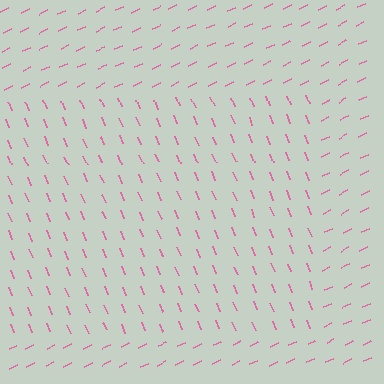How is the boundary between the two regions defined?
The boundary is defined purely by a change in line orientation (approximately 87 degrees difference). All lines are the same color and thickness.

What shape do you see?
I see a rectangle.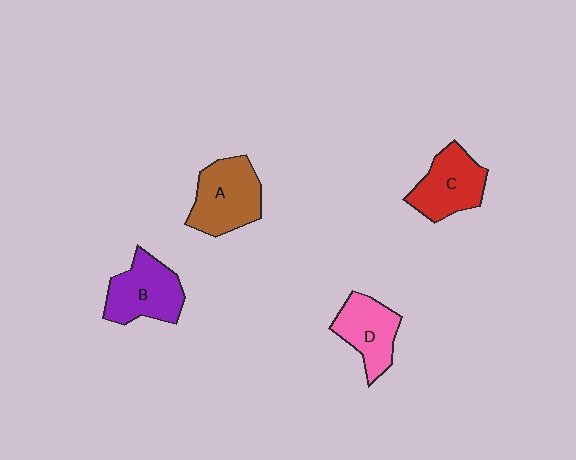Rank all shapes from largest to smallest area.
From largest to smallest: A (brown), B (purple), C (red), D (pink).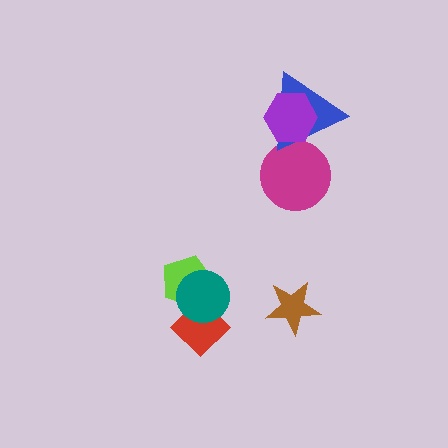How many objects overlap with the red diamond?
2 objects overlap with the red diamond.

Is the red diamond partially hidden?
Yes, it is partially covered by another shape.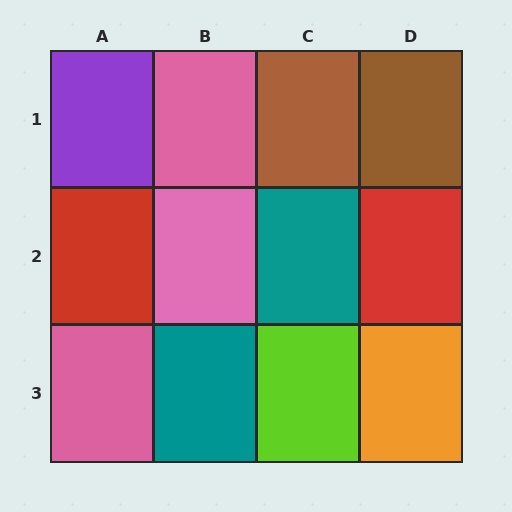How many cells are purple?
1 cell is purple.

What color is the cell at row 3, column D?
Orange.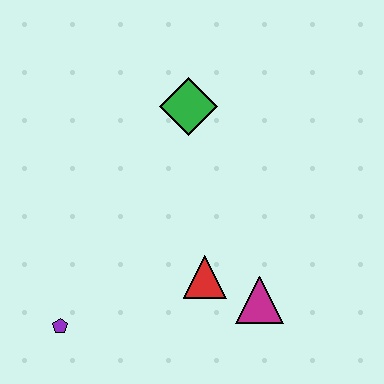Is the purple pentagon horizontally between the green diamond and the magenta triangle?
No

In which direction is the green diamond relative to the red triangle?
The green diamond is above the red triangle.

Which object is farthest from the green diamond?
The purple pentagon is farthest from the green diamond.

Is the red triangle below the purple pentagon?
No